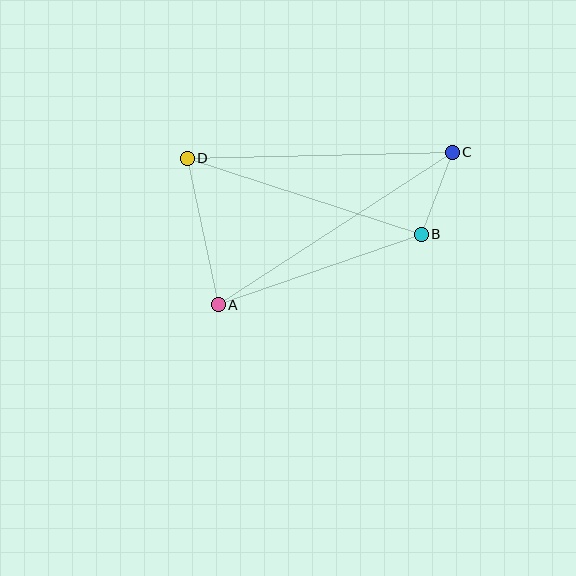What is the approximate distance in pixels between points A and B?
The distance between A and B is approximately 215 pixels.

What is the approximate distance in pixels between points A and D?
The distance between A and D is approximately 150 pixels.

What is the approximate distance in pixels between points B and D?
The distance between B and D is approximately 246 pixels.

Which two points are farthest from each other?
Points A and C are farthest from each other.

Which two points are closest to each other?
Points B and C are closest to each other.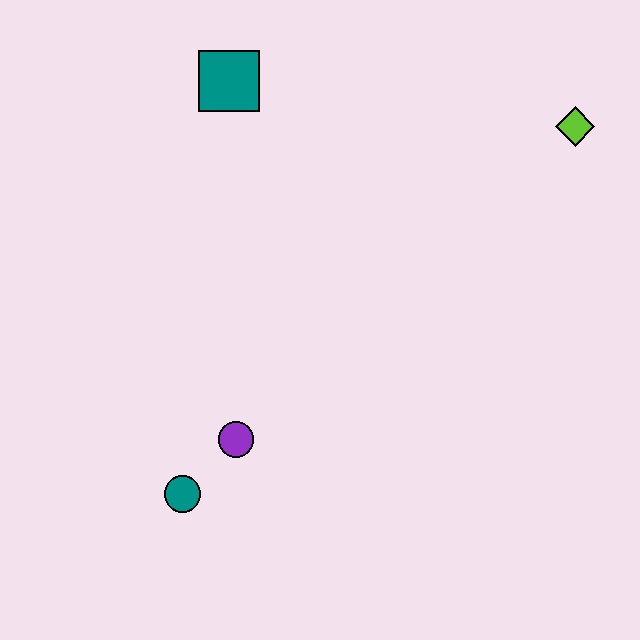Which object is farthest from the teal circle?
The lime diamond is farthest from the teal circle.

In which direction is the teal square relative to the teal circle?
The teal square is above the teal circle.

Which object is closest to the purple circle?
The teal circle is closest to the purple circle.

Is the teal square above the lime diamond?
Yes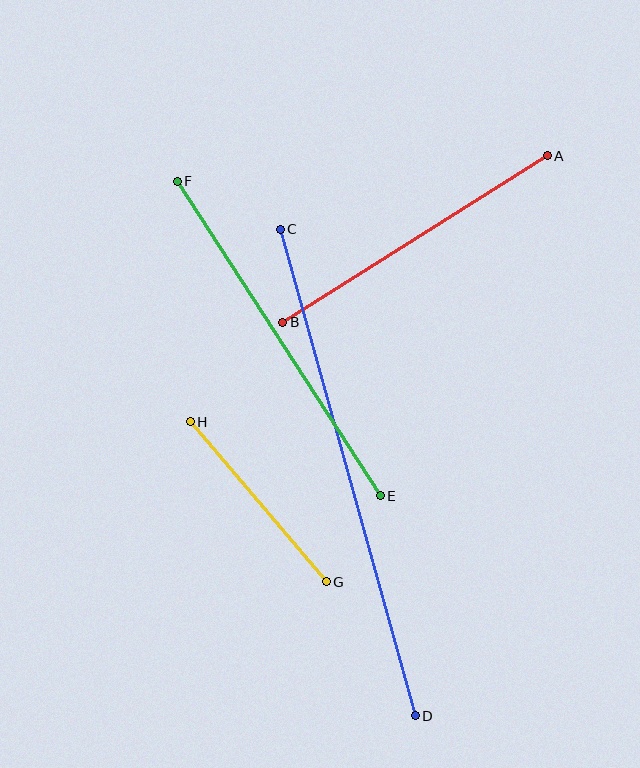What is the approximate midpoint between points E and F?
The midpoint is at approximately (279, 338) pixels.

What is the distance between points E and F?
The distance is approximately 374 pixels.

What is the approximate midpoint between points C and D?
The midpoint is at approximately (348, 472) pixels.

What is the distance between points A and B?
The distance is approximately 312 pixels.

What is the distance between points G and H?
The distance is approximately 210 pixels.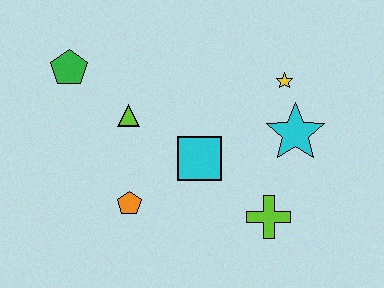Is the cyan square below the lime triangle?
Yes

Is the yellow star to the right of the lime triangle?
Yes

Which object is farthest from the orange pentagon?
The yellow star is farthest from the orange pentagon.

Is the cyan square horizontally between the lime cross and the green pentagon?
Yes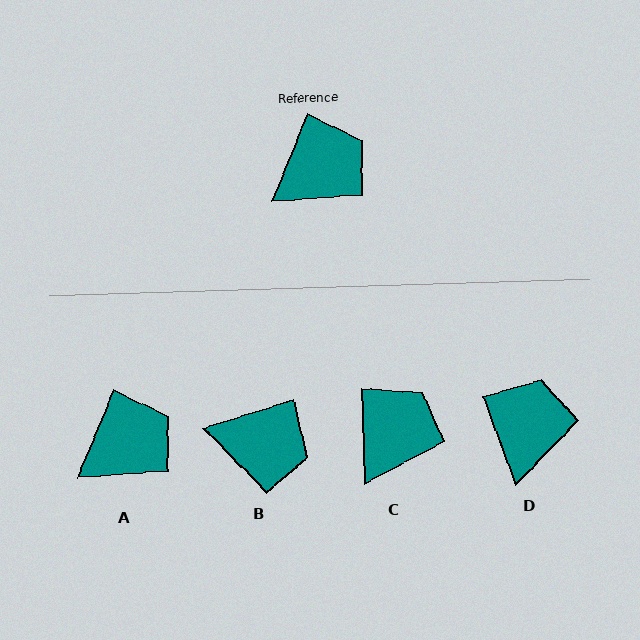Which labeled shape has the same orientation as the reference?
A.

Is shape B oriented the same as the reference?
No, it is off by about 50 degrees.